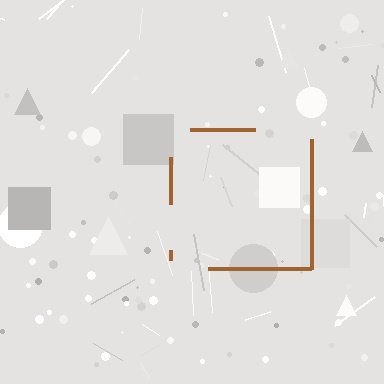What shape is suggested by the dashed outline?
The dashed outline suggests a square.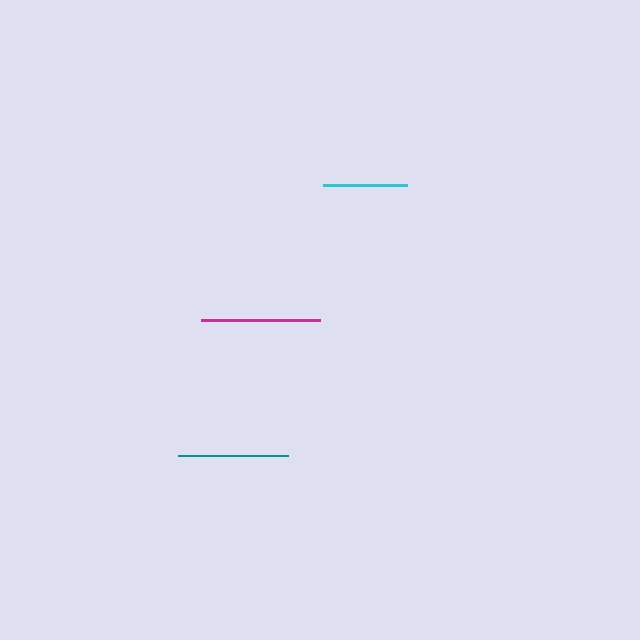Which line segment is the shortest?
The cyan line is the shortest at approximately 84 pixels.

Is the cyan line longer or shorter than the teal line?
The teal line is longer than the cyan line.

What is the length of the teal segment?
The teal segment is approximately 110 pixels long.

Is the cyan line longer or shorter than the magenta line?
The magenta line is longer than the cyan line.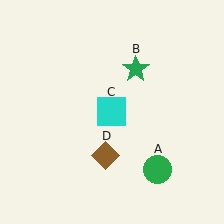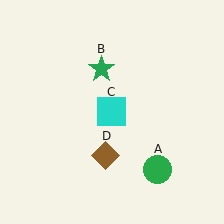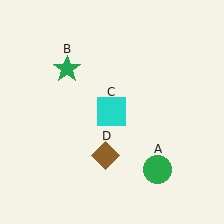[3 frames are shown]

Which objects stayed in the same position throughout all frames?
Green circle (object A) and cyan square (object C) and brown diamond (object D) remained stationary.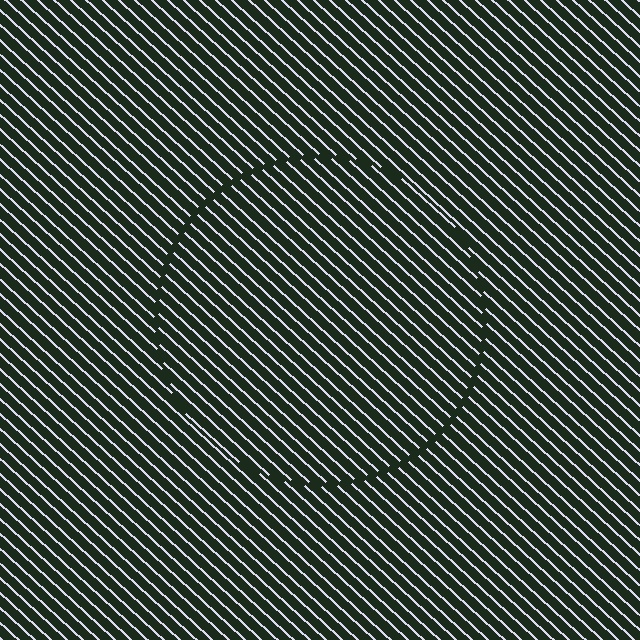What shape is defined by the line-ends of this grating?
An illusory circle. The interior of the shape contains the same grating, shifted by half a period — the contour is defined by the phase discontinuity where line-ends from the inner and outer gratings abut.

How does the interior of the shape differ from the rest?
The interior of the shape contains the same grating, shifted by half a period — the contour is defined by the phase discontinuity where line-ends from the inner and outer gratings abut.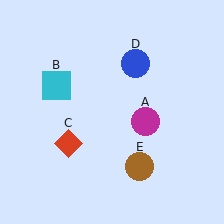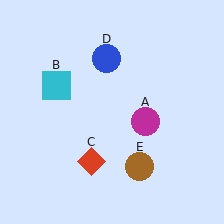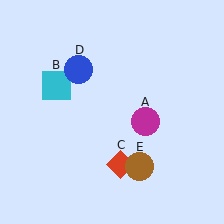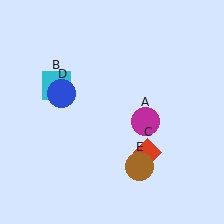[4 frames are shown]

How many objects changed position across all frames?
2 objects changed position: red diamond (object C), blue circle (object D).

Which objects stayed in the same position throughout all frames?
Magenta circle (object A) and cyan square (object B) and brown circle (object E) remained stationary.